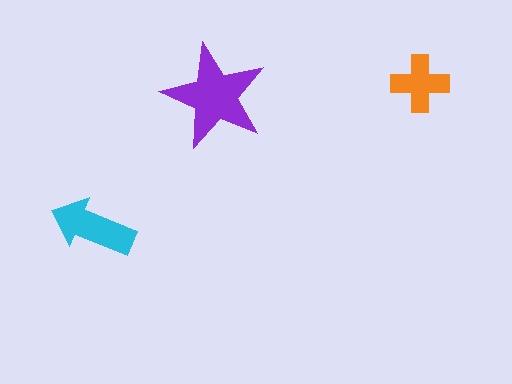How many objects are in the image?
There are 3 objects in the image.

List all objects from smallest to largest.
The orange cross, the cyan arrow, the purple star.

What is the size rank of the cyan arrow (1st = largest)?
2nd.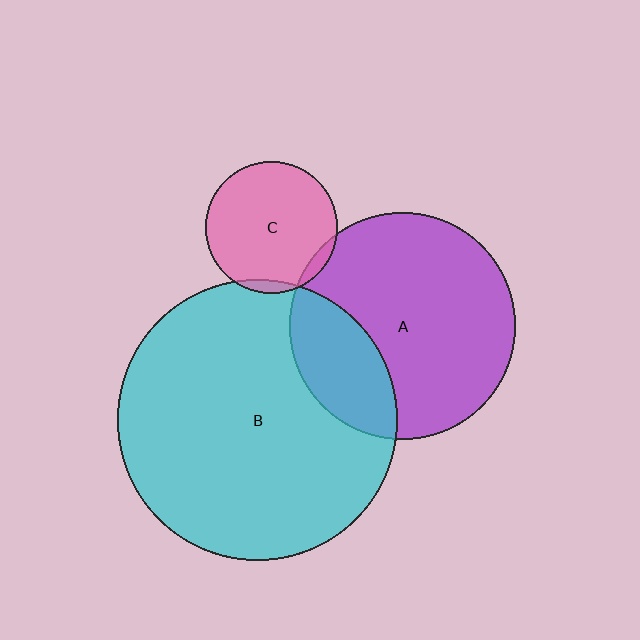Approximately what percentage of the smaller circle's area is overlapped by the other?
Approximately 25%.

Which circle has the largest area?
Circle B (cyan).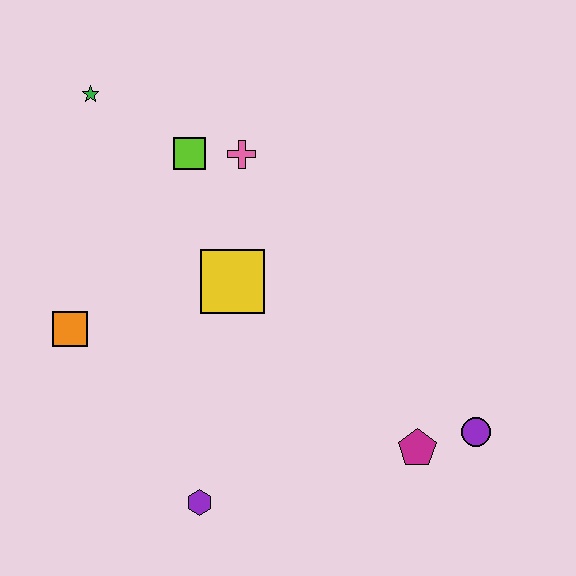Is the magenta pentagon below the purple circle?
Yes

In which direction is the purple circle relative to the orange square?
The purple circle is to the right of the orange square.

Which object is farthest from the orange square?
The purple circle is farthest from the orange square.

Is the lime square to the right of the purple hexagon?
No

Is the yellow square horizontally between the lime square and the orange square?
No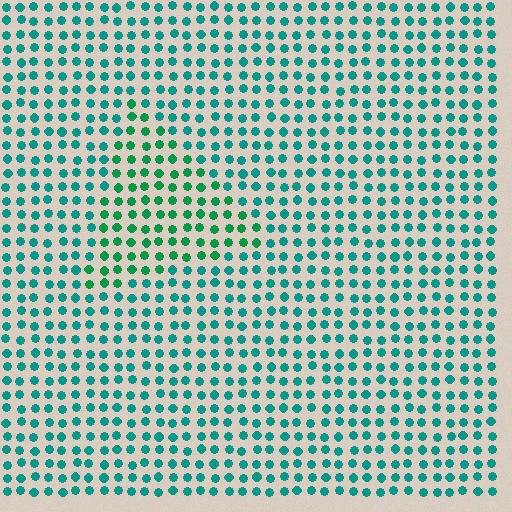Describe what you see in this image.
The image is filled with small teal elements in a uniform arrangement. A triangle-shaped region is visible where the elements are tinted to a slightly different hue, forming a subtle color boundary.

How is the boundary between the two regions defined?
The boundary is defined purely by a slight shift in hue (about 29 degrees). Spacing, size, and orientation are identical on both sides.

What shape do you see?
I see a triangle.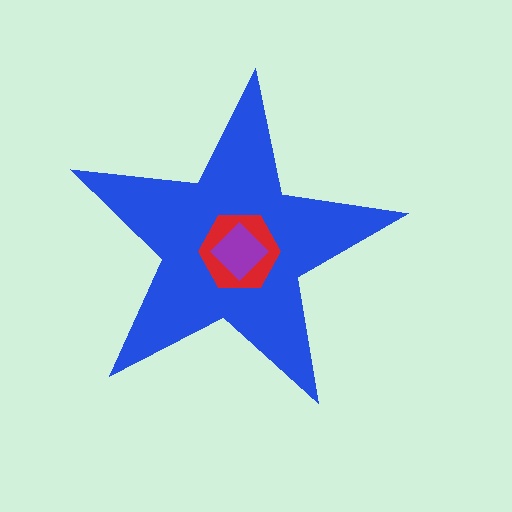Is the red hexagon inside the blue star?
Yes.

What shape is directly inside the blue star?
The red hexagon.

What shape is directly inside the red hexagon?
The purple diamond.